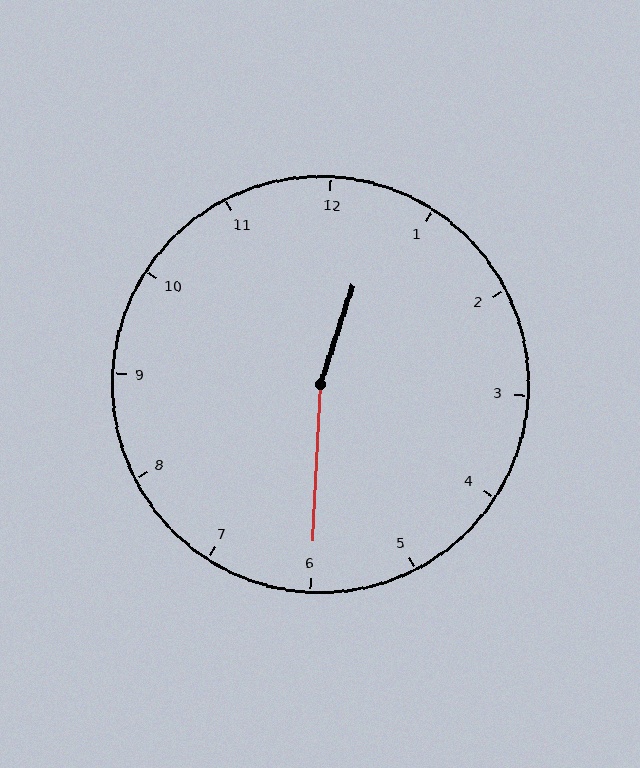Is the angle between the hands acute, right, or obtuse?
It is obtuse.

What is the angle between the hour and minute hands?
Approximately 165 degrees.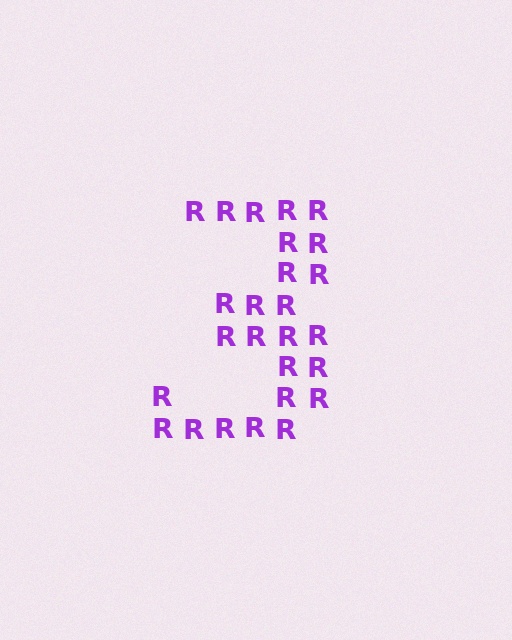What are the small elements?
The small elements are letter R's.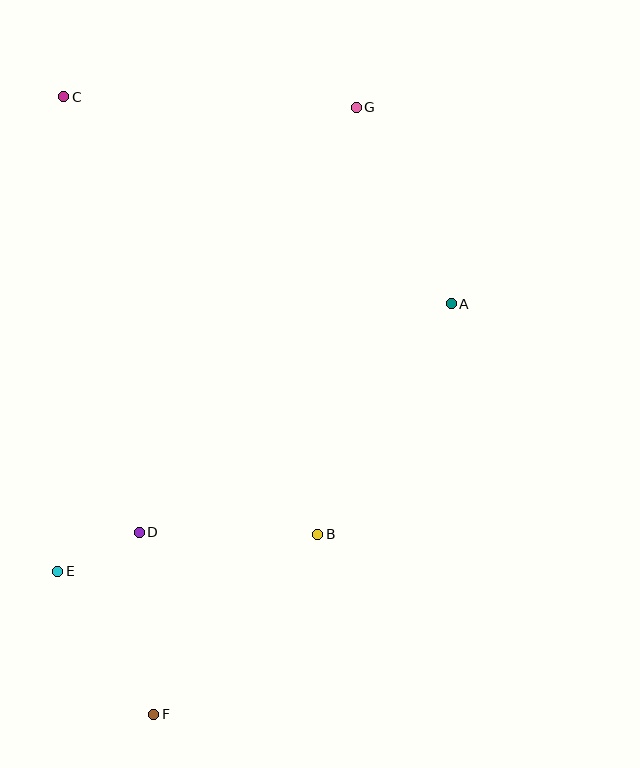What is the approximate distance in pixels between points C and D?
The distance between C and D is approximately 442 pixels.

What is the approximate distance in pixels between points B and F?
The distance between B and F is approximately 243 pixels.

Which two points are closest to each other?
Points D and E are closest to each other.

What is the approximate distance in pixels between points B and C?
The distance between B and C is approximately 506 pixels.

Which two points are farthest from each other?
Points F and G are farthest from each other.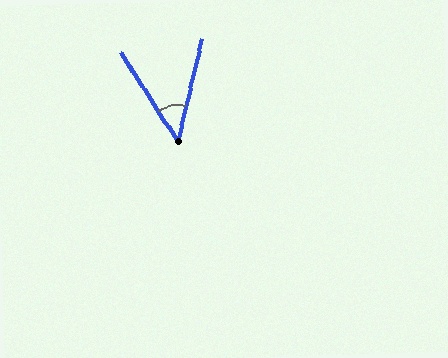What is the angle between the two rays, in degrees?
Approximately 46 degrees.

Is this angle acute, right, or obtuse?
It is acute.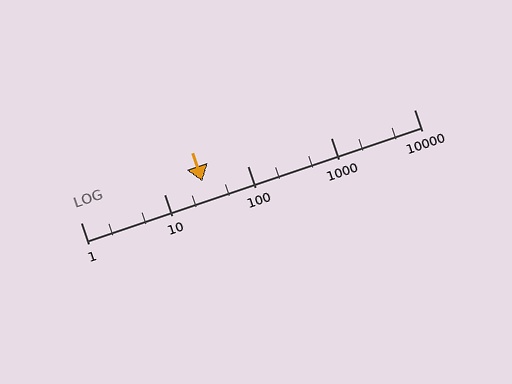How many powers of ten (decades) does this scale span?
The scale spans 4 decades, from 1 to 10000.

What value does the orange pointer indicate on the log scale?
The pointer indicates approximately 29.